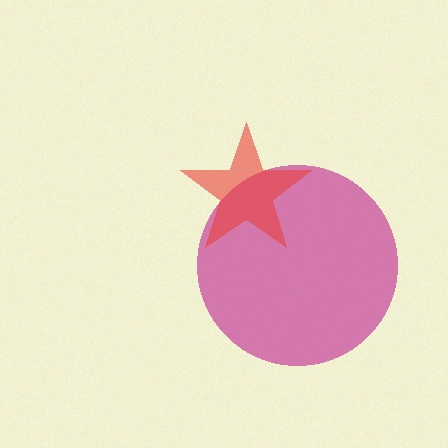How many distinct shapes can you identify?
There are 2 distinct shapes: a magenta circle, a red star.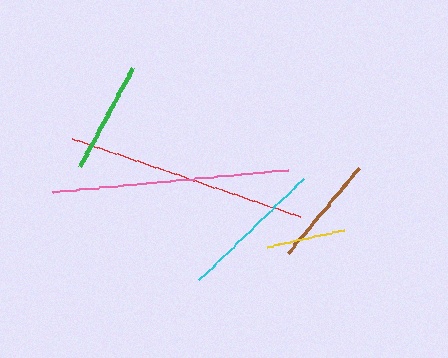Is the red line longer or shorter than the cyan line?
The red line is longer than the cyan line.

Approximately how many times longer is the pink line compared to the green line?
The pink line is approximately 2.1 times the length of the green line.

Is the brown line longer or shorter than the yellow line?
The brown line is longer than the yellow line.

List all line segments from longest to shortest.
From longest to shortest: red, pink, cyan, green, brown, yellow.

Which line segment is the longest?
The red line is the longest at approximately 241 pixels.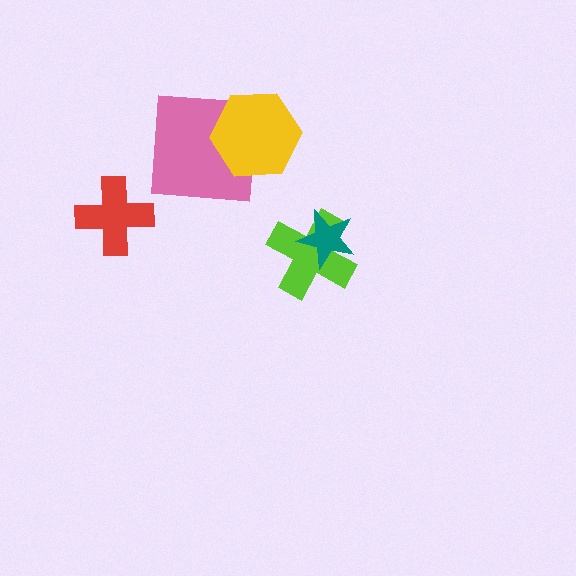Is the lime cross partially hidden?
Yes, it is partially covered by another shape.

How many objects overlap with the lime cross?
1 object overlaps with the lime cross.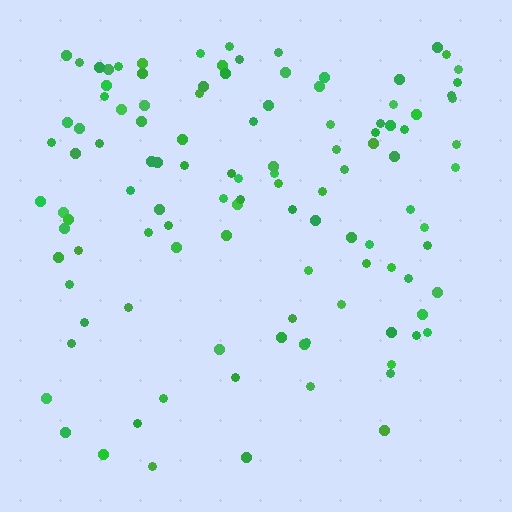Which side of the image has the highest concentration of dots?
The top.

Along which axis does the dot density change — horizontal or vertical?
Vertical.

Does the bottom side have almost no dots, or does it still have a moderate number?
Still a moderate number, just noticeably fewer than the top.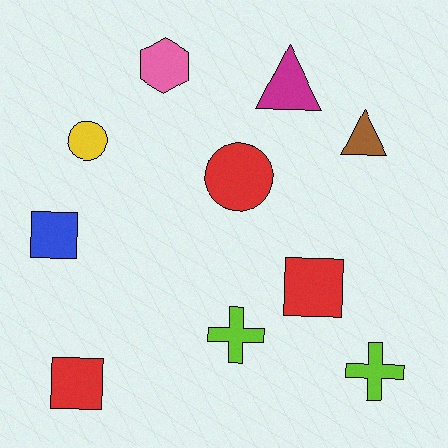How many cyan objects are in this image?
There are no cyan objects.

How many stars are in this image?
There are no stars.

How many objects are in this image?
There are 10 objects.